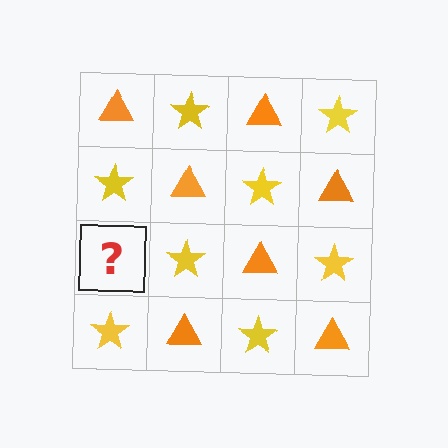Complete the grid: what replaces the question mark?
The question mark should be replaced with an orange triangle.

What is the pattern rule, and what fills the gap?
The rule is that it alternates orange triangle and yellow star in a checkerboard pattern. The gap should be filled with an orange triangle.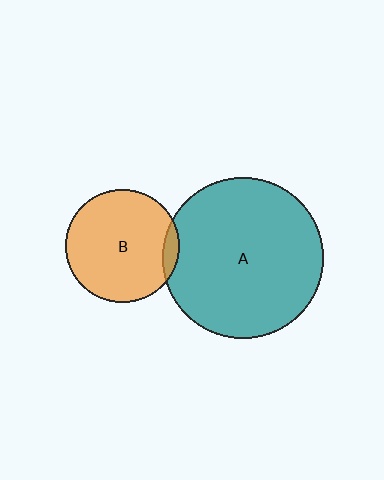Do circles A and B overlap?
Yes.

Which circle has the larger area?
Circle A (teal).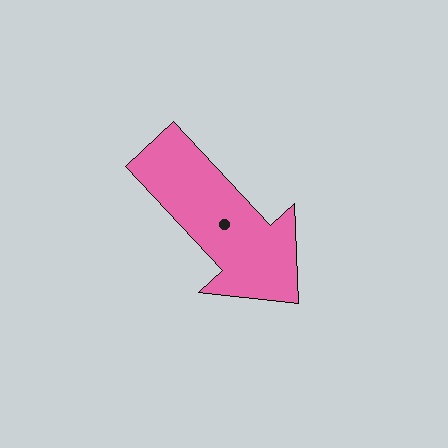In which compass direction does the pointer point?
Southeast.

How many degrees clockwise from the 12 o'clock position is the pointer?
Approximately 137 degrees.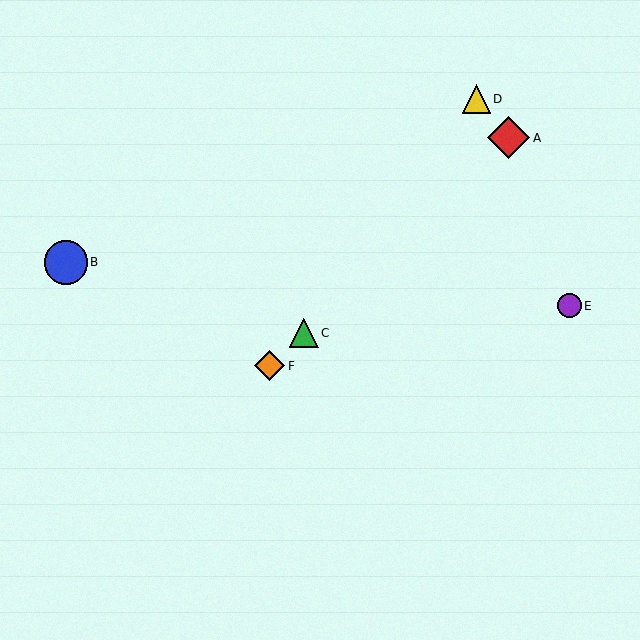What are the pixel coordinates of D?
Object D is at (476, 99).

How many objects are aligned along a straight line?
3 objects (A, C, F) are aligned along a straight line.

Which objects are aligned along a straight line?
Objects A, C, F are aligned along a straight line.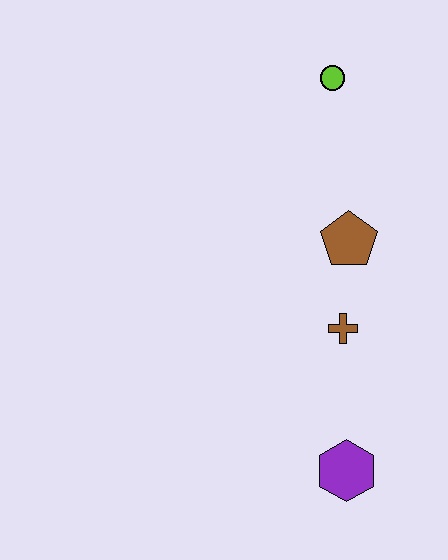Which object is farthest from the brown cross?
The lime circle is farthest from the brown cross.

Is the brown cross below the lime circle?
Yes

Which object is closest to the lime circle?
The brown pentagon is closest to the lime circle.